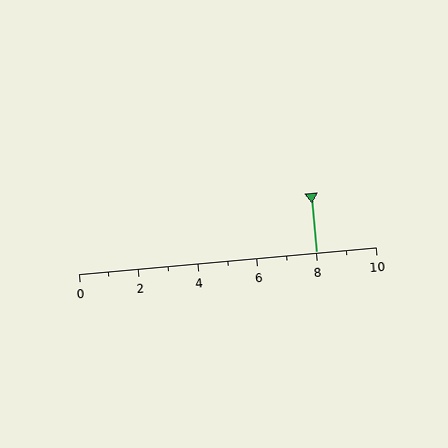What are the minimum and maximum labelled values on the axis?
The axis runs from 0 to 10.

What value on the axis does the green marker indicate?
The marker indicates approximately 8.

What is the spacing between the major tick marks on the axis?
The major ticks are spaced 2 apart.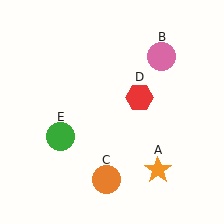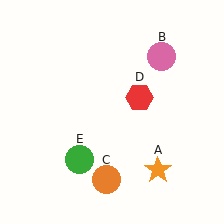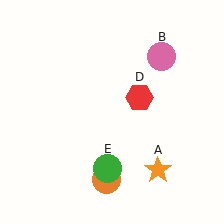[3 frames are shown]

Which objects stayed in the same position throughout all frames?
Orange star (object A) and pink circle (object B) and orange circle (object C) and red hexagon (object D) remained stationary.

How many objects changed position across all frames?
1 object changed position: green circle (object E).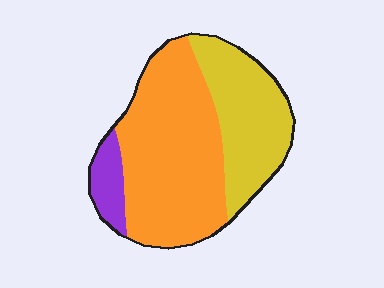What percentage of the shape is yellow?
Yellow covers around 35% of the shape.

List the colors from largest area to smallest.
From largest to smallest: orange, yellow, purple.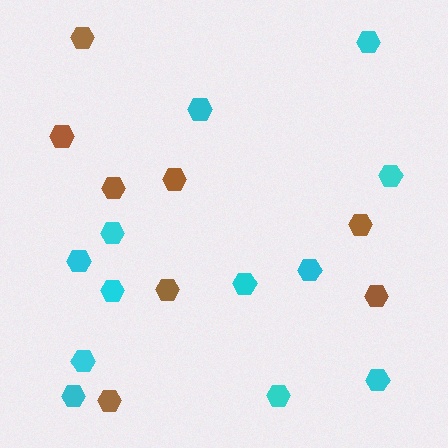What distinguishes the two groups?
There are 2 groups: one group of cyan hexagons (12) and one group of brown hexagons (8).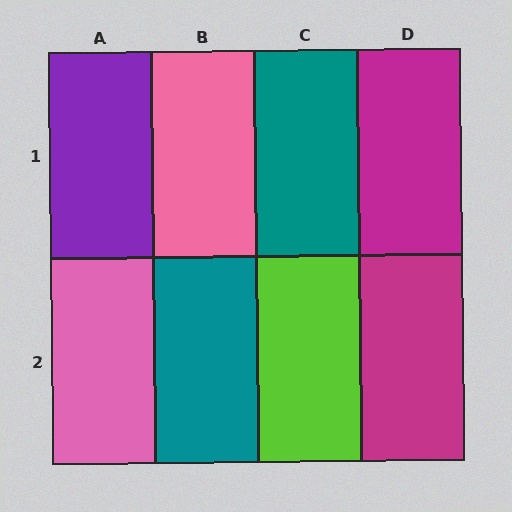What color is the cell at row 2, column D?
Magenta.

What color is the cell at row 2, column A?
Pink.